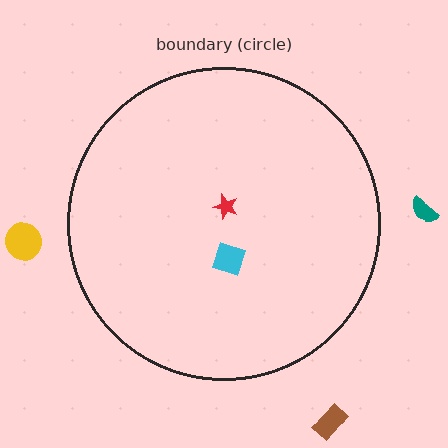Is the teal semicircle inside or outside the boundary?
Outside.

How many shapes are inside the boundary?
2 inside, 3 outside.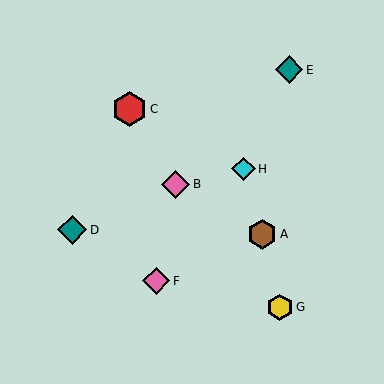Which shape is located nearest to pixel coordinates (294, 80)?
The teal diamond (labeled E) at (289, 70) is nearest to that location.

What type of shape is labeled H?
Shape H is a cyan diamond.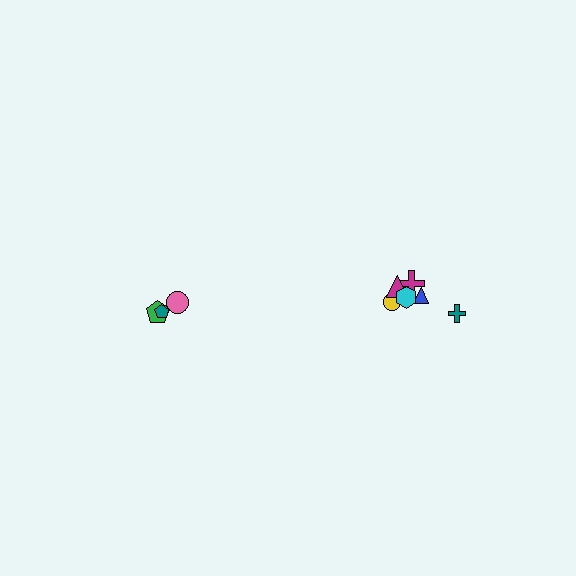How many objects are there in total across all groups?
There are 9 objects.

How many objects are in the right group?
There are 6 objects.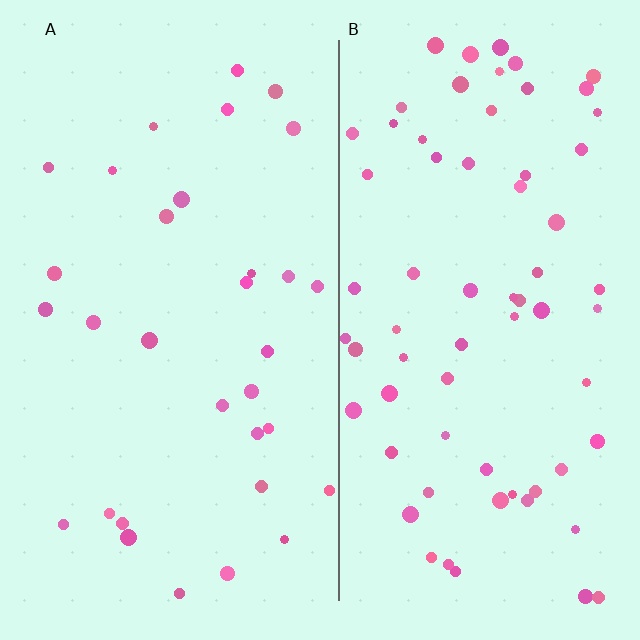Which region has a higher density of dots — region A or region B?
B (the right).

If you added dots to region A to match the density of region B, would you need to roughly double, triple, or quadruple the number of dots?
Approximately double.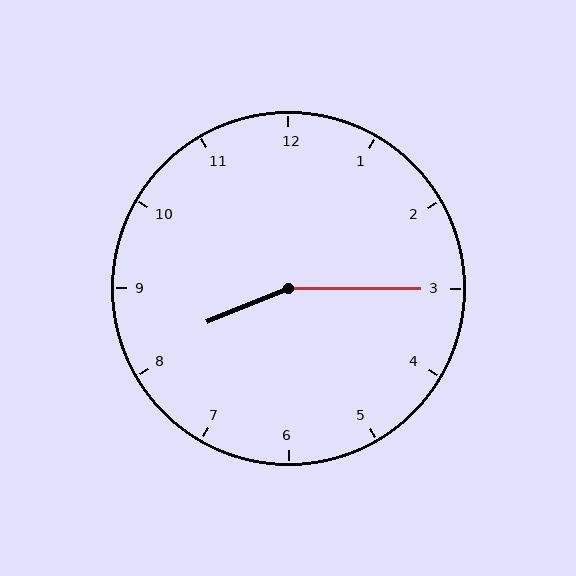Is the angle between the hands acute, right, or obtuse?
It is obtuse.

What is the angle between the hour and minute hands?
Approximately 158 degrees.